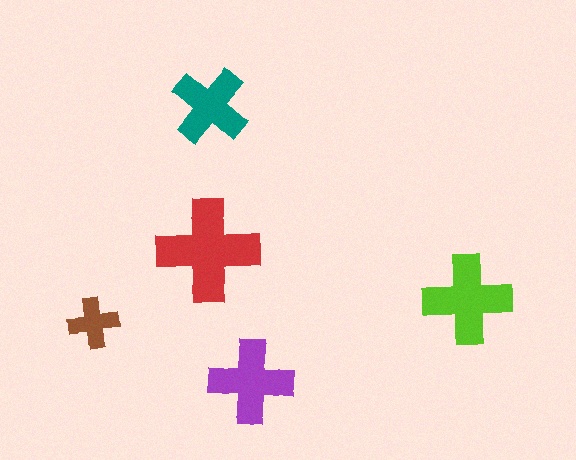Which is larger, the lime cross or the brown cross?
The lime one.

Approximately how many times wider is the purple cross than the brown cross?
About 1.5 times wider.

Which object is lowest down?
The purple cross is bottommost.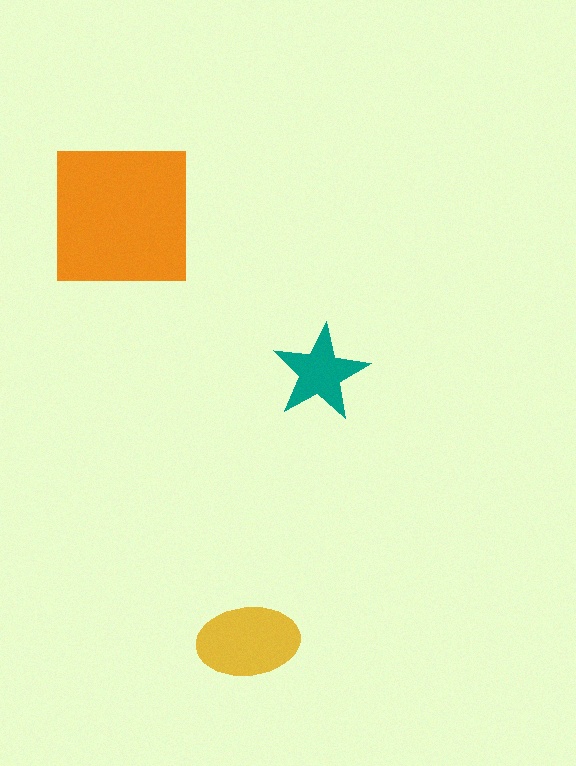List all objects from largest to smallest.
The orange square, the yellow ellipse, the teal star.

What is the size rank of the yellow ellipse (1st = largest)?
2nd.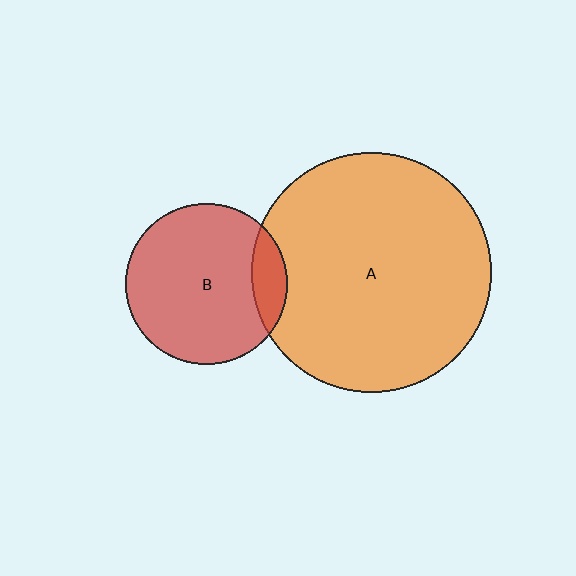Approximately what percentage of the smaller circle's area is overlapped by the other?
Approximately 15%.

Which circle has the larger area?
Circle A (orange).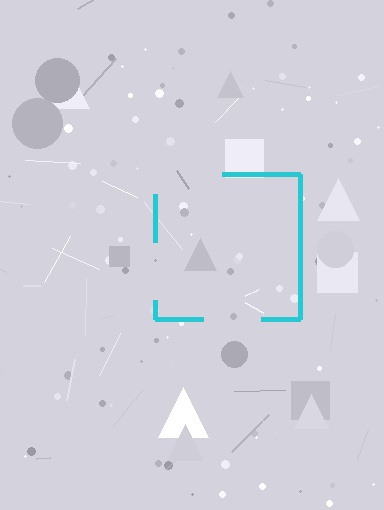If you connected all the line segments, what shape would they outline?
They would outline a square.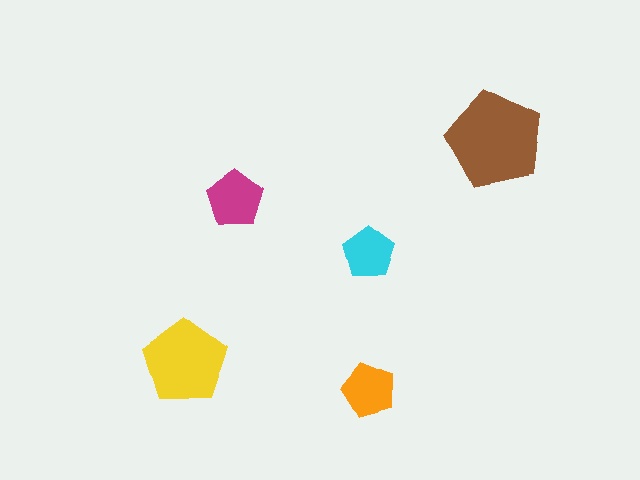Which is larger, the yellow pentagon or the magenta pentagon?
The yellow one.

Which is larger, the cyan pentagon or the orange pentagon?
The orange one.